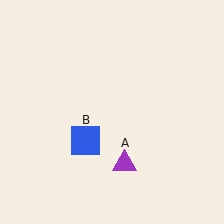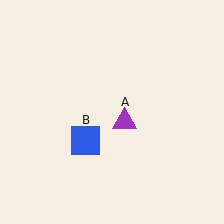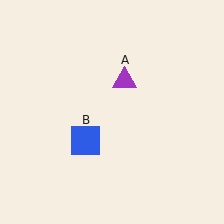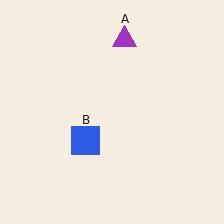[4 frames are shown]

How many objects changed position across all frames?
1 object changed position: purple triangle (object A).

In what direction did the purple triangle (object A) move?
The purple triangle (object A) moved up.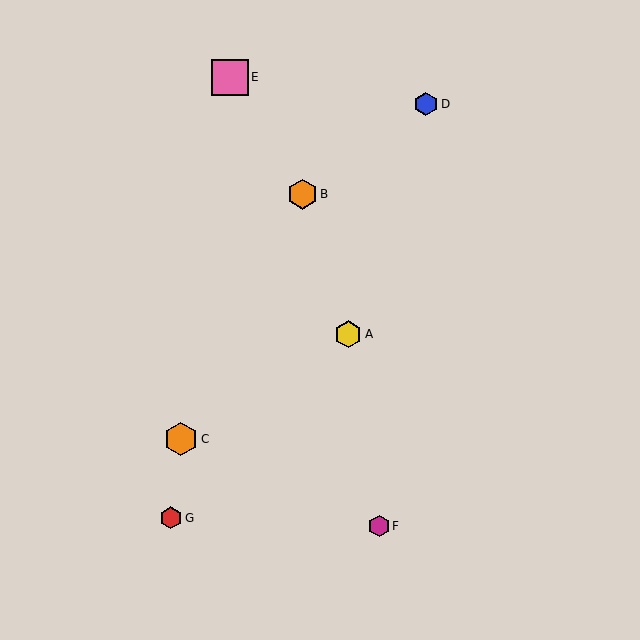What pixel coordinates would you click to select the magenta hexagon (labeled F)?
Click at (379, 526) to select the magenta hexagon F.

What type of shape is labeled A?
Shape A is a yellow hexagon.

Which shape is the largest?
The pink square (labeled E) is the largest.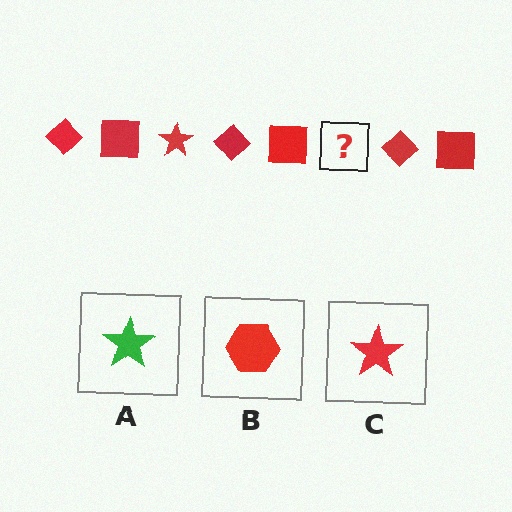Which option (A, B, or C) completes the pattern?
C.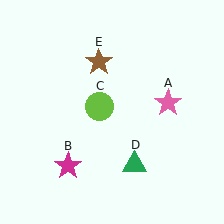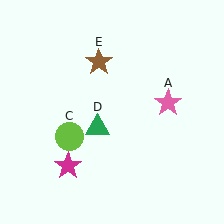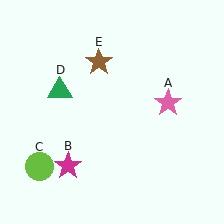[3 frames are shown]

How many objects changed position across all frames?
2 objects changed position: lime circle (object C), green triangle (object D).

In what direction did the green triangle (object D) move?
The green triangle (object D) moved up and to the left.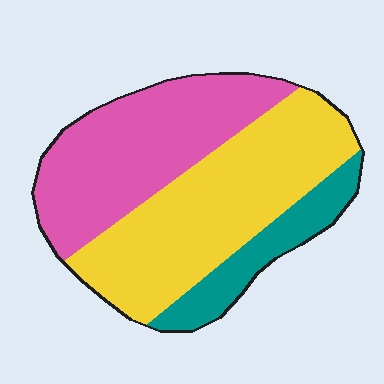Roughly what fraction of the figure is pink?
Pink covers 39% of the figure.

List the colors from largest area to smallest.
From largest to smallest: yellow, pink, teal.